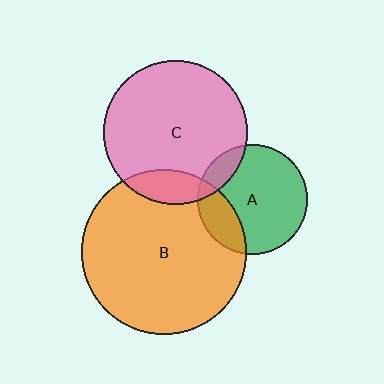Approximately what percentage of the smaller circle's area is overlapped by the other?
Approximately 15%.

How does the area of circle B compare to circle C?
Approximately 1.3 times.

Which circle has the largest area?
Circle B (orange).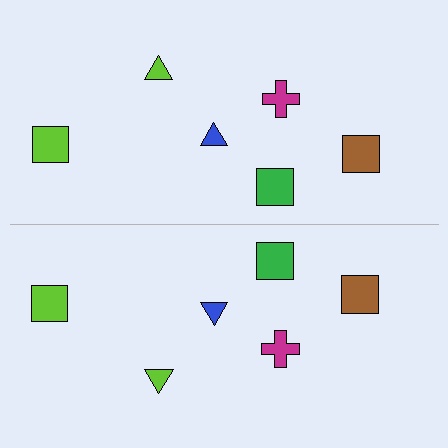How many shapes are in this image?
There are 12 shapes in this image.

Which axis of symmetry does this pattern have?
The pattern has a horizontal axis of symmetry running through the center of the image.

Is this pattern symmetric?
Yes, this pattern has bilateral (reflection) symmetry.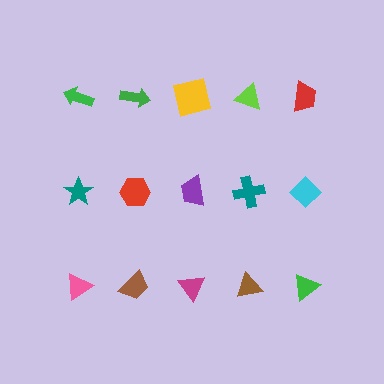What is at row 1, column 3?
A yellow square.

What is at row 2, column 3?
A purple trapezoid.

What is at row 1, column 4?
A lime triangle.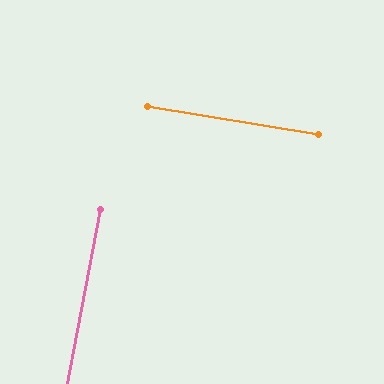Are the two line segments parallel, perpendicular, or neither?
Perpendicular — they meet at approximately 88°.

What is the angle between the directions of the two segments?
Approximately 88 degrees.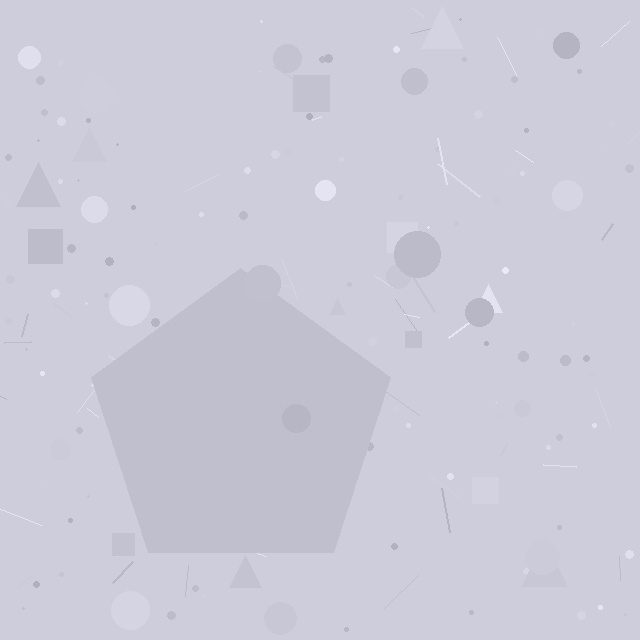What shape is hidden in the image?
A pentagon is hidden in the image.